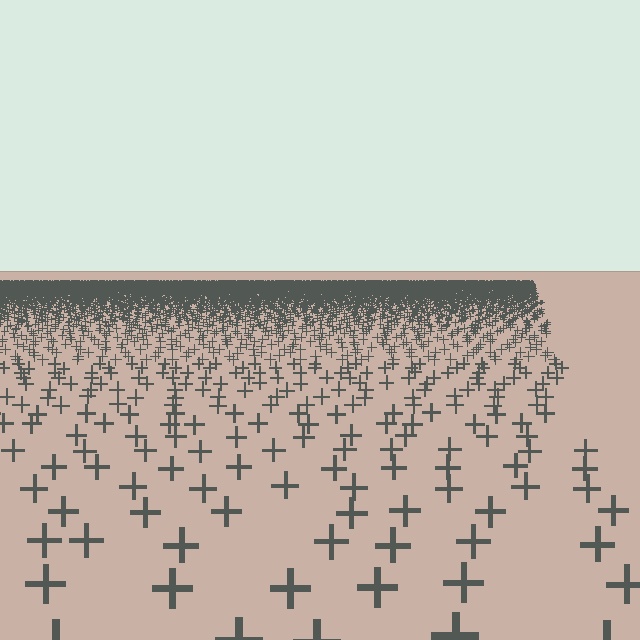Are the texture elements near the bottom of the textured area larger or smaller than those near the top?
Larger. Near the bottom, elements are closer to the viewer and appear at a bigger on-screen size.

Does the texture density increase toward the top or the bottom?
Density increases toward the top.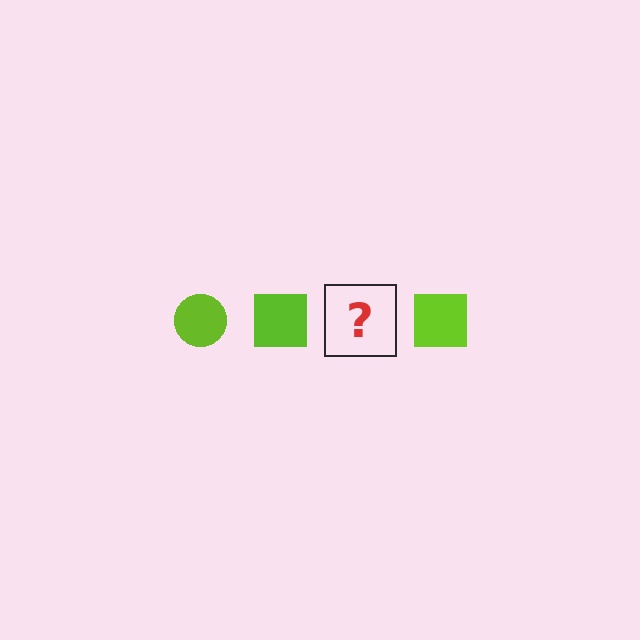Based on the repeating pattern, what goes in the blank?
The blank should be a lime circle.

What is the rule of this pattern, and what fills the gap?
The rule is that the pattern cycles through circle, square shapes in lime. The gap should be filled with a lime circle.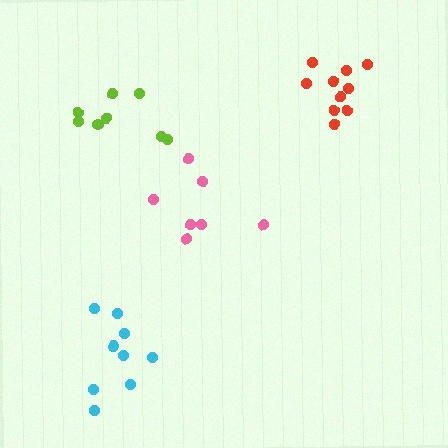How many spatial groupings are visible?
There are 4 spatial groupings.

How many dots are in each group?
Group 1: 9 dots, Group 2: 8 dots, Group 3: 7 dots, Group 4: 10 dots (34 total).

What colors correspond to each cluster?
The clusters are colored: cyan, lime, pink, red.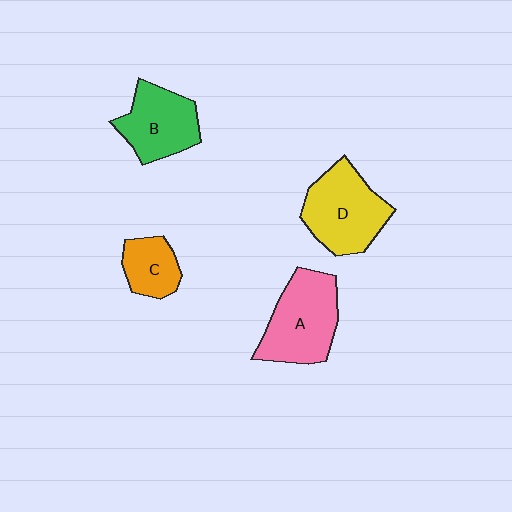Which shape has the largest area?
Shape A (pink).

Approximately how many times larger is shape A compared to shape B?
Approximately 1.2 times.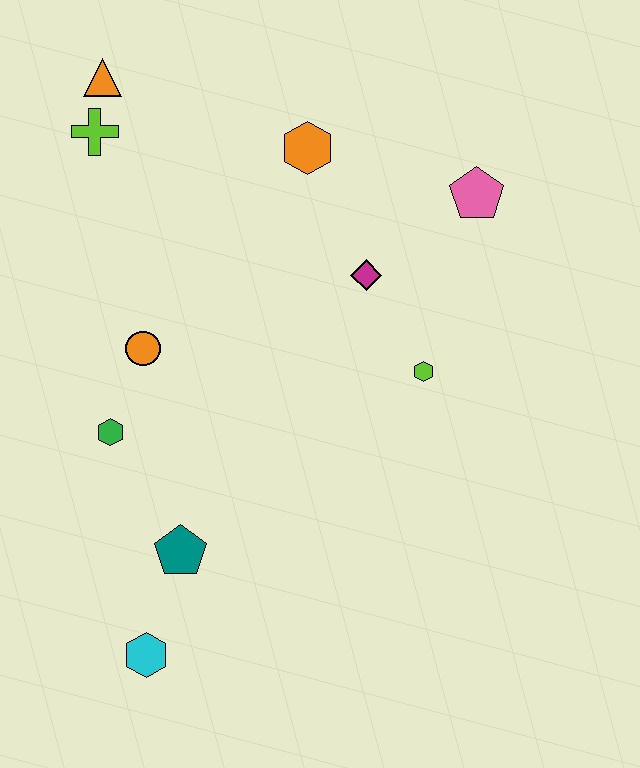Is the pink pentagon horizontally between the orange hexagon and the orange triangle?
No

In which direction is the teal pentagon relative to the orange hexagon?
The teal pentagon is below the orange hexagon.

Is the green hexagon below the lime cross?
Yes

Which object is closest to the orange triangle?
The lime cross is closest to the orange triangle.